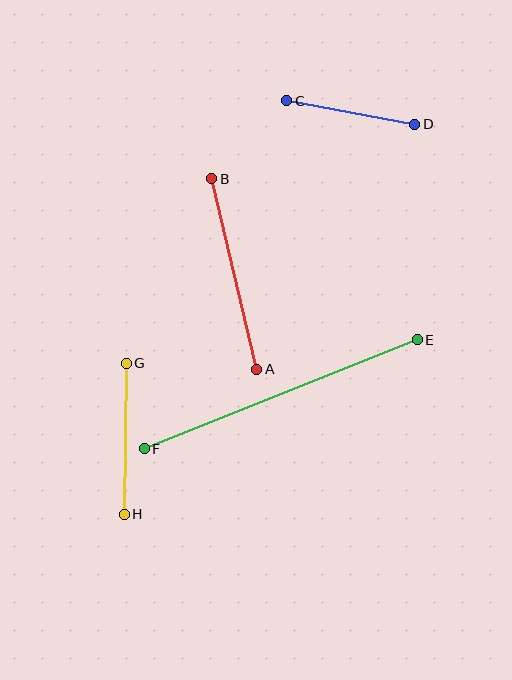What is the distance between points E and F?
The distance is approximately 294 pixels.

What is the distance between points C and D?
The distance is approximately 130 pixels.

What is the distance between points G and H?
The distance is approximately 151 pixels.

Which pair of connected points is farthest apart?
Points E and F are farthest apart.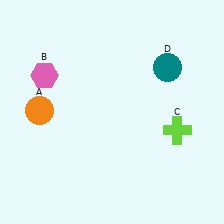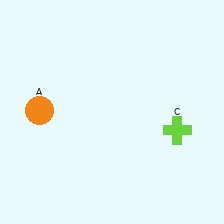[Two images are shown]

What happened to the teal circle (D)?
The teal circle (D) was removed in Image 2. It was in the top-right area of Image 1.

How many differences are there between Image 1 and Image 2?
There are 2 differences between the two images.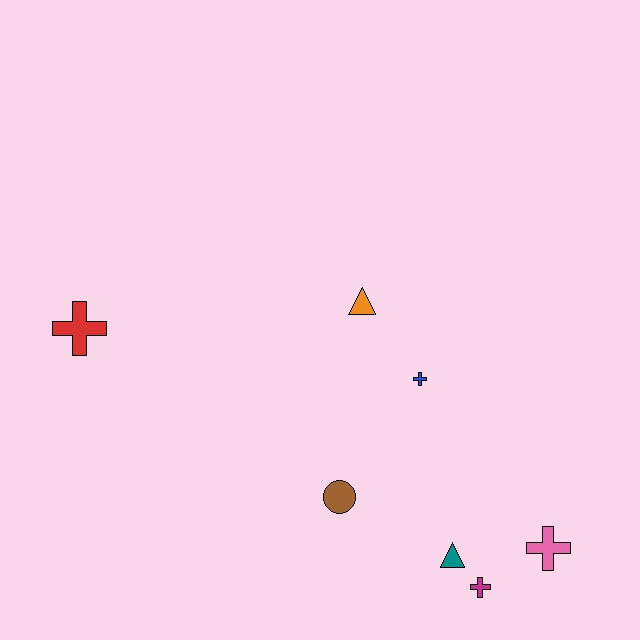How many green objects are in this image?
There are no green objects.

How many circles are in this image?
There is 1 circle.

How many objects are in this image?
There are 7 objects.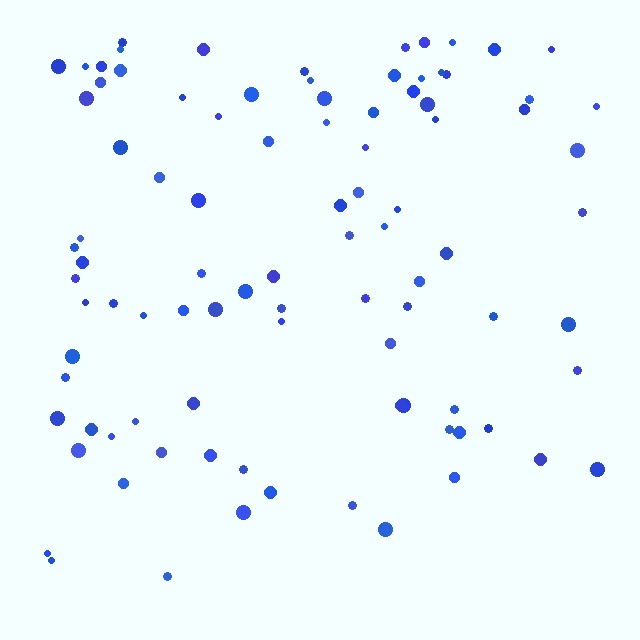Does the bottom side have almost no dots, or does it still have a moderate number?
Still a moderate number, just noticeably fewer than the top.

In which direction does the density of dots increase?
From bottom to top, with the top side densest.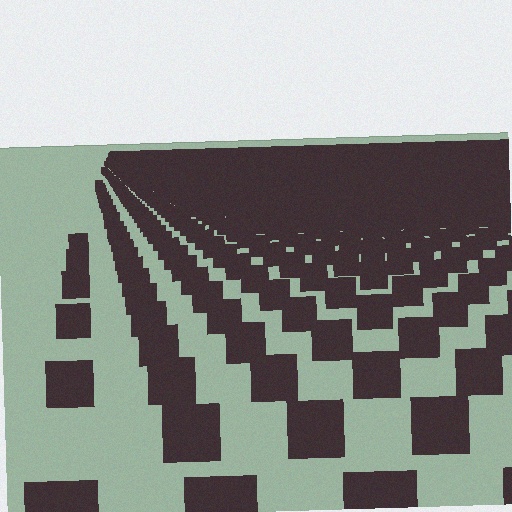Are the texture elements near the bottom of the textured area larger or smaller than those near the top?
Larger. Near the bottom, elements are closer to the viewer and appear at a bigger on-screen size.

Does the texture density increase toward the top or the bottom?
Density increases toward the top.